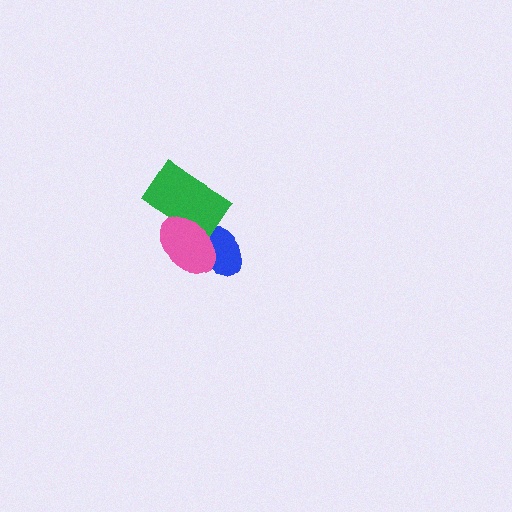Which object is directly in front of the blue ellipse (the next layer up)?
The green rectangle is directly in front of the blue ellipse.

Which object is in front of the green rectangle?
The pink ellipse is in front of the green rectangle.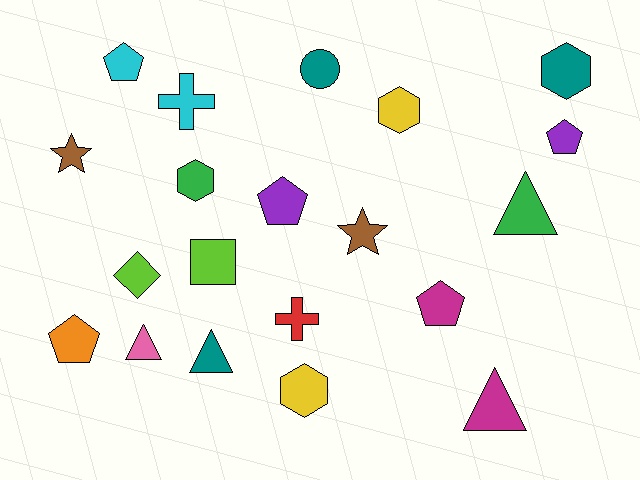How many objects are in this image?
There are 20 objects.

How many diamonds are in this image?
There is 1 diamond.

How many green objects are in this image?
There are 2 green objects.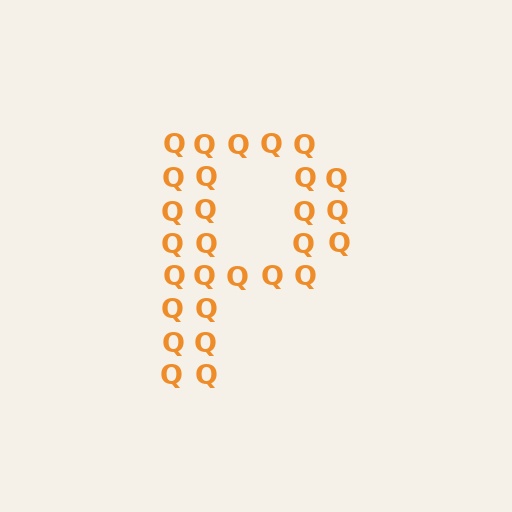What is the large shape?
The large shape is the letter P.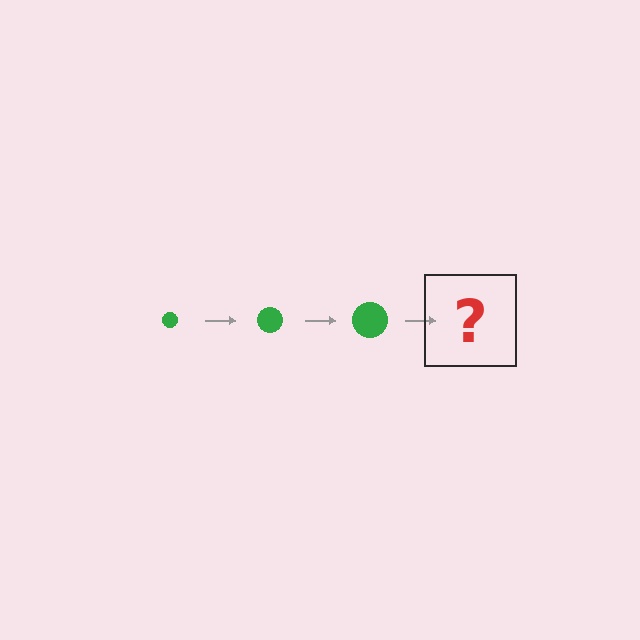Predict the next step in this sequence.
The next step is a green circle, larger than the previous one.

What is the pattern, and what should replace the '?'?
The pattern is that the circle gets progressively larger each step. The '?' should be a green circle, larger than the previous one.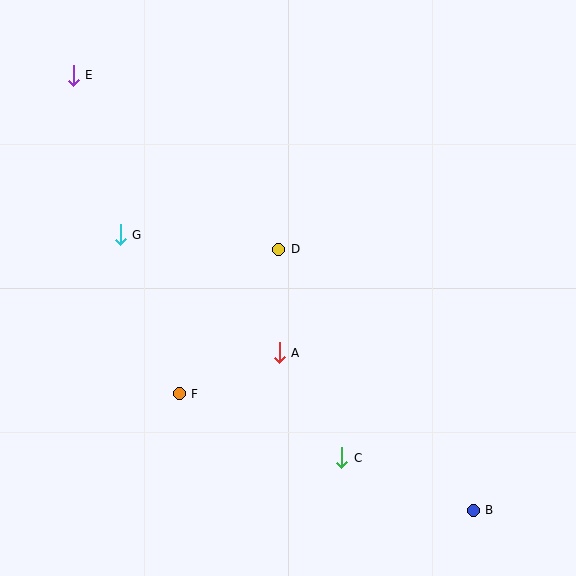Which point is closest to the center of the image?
Point D at (279, 249) is closest to the center.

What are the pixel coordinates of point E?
Point E is at (73, 75).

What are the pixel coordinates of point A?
Point A is at (279, 353).